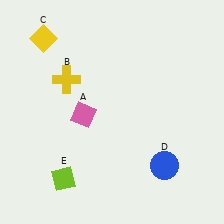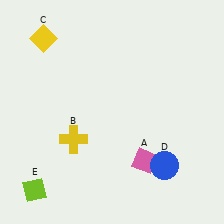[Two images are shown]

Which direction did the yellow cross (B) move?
The yellow cross (B) moved down.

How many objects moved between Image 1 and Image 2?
3 objects moved between the two images.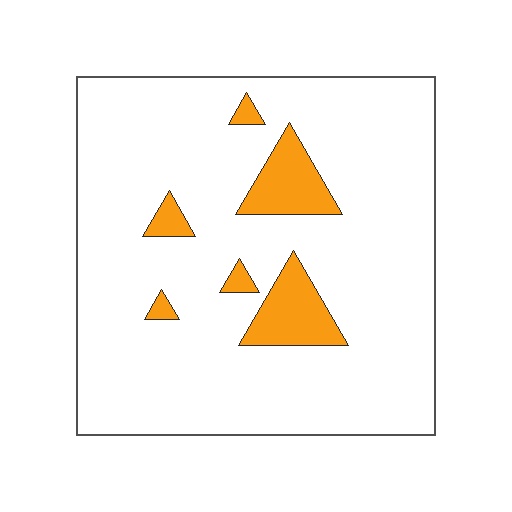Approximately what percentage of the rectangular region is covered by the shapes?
Approximately 10%.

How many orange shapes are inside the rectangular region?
6.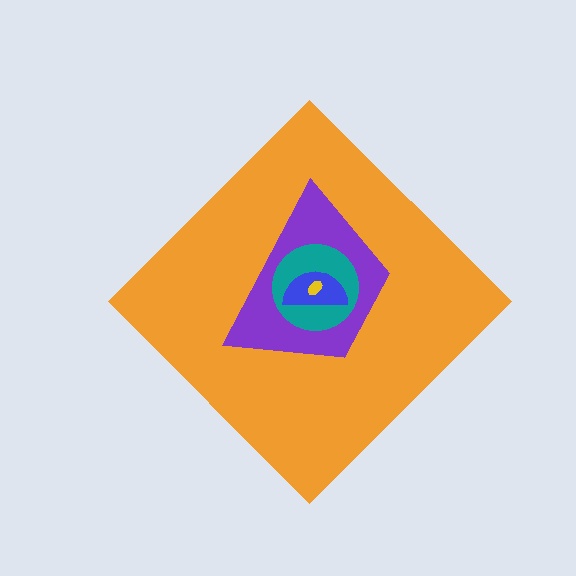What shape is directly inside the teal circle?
The blue semicircle.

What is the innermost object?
The yellow ellipse.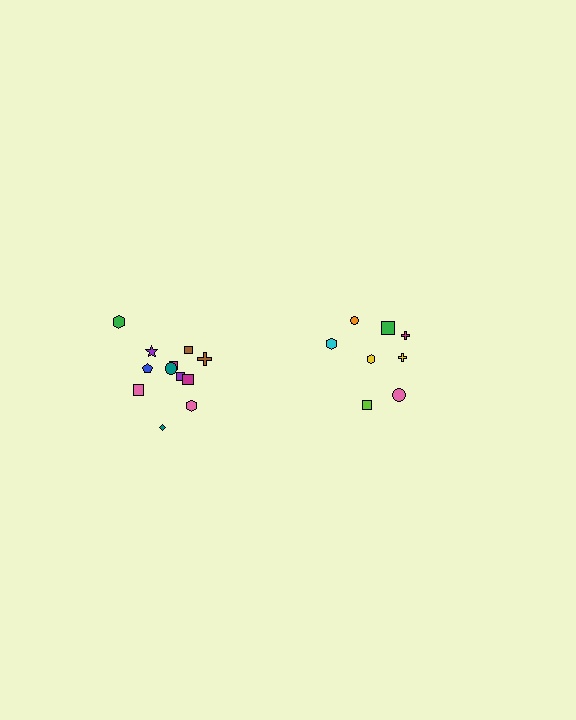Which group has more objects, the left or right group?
The left group.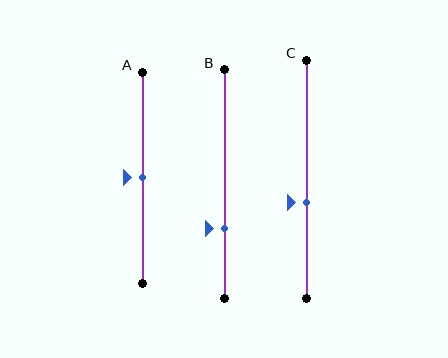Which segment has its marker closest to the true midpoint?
Segment A has its marker closest to the true midpoint.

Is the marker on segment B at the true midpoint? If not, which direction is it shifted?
No, the marker on segment B is shifted downward by about 20% of the segment length.